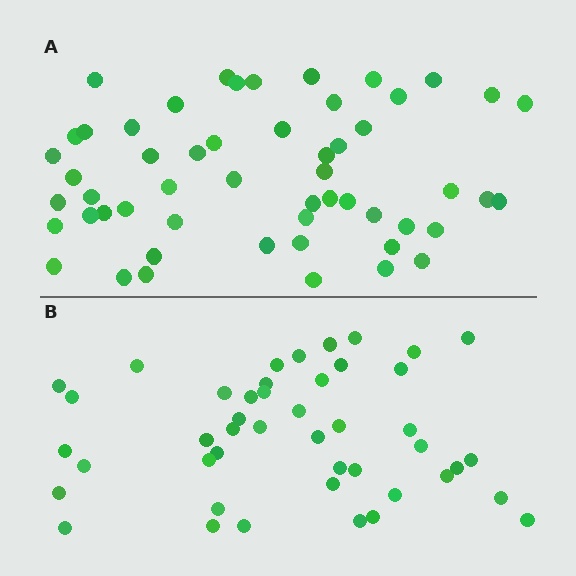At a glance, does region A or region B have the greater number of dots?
Region A (the top region) has more dots.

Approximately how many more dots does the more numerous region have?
Region A has roughly 8 or so more dots than region B.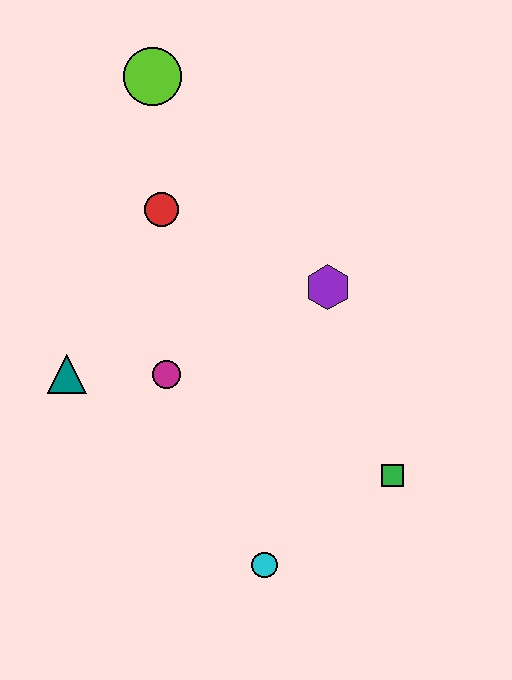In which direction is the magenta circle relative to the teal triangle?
The magenta circle is to the right of the teal triangle.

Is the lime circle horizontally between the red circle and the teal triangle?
Yes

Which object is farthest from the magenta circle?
The lime circle is farthest from the magenta circle.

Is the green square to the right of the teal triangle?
Yes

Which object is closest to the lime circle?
The red circle is closest to the lime circle.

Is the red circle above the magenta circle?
Yes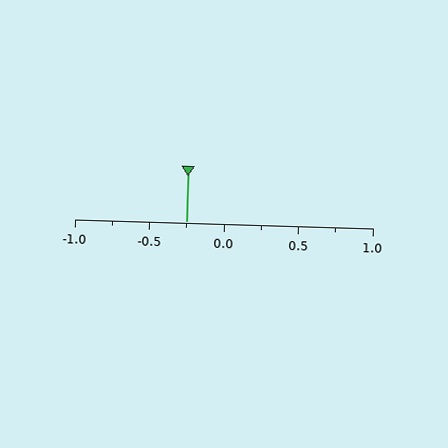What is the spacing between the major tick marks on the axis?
The major ticks are spaced 0.5 apart.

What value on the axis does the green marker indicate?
The marker indicates approximately -0.25.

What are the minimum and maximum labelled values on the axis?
The axis runs from -1.0 to 1.0.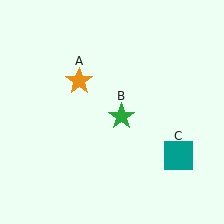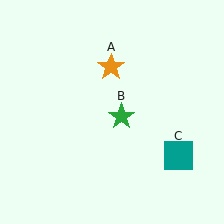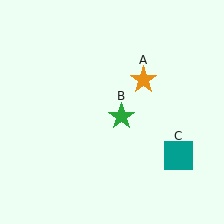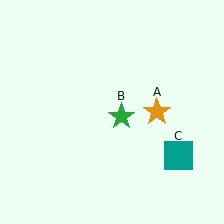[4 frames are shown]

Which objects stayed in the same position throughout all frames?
Green star (object B) and teal square (object C) remained stationary.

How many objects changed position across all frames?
1 object changed position: orange star (object A).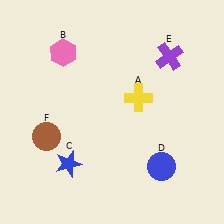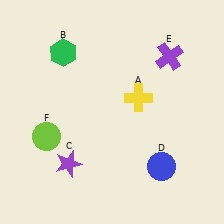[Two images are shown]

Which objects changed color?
B changed from pink to green. C changed from blue to purple. F changed from brown to lime.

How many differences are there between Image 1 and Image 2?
There are 3 differences between the two images.